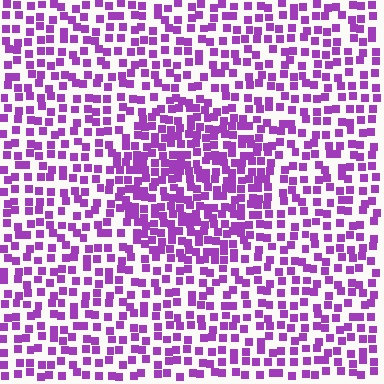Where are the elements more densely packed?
The elements are more densely packed inside the circle boundary.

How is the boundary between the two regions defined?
The boundary is defined by a change in element density (approximately 1.7x ratio). All elements are the same color, size, and shape.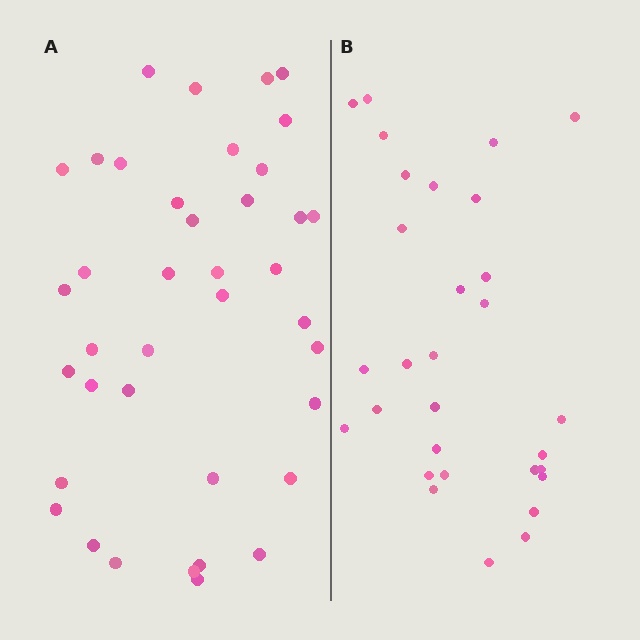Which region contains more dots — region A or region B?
Region A (the left region) has more dots.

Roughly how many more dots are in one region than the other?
Region A has roughly 8 or so more dots than region B.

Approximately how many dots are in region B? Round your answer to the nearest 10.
About 30 dots.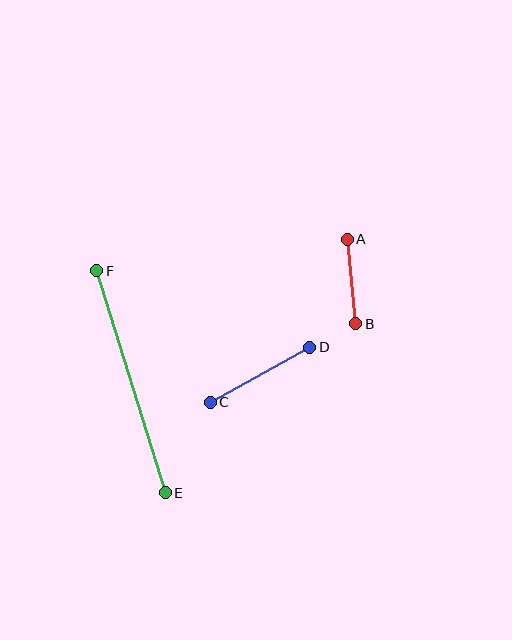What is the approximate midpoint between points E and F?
The midpoint is at approximately (131, 382) pixels.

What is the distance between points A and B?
The distance is approximately 85 pixels.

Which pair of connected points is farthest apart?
Points E and F are farthest apart.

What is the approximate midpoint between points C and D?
The midpoint is at approximately (260, 375) pixels.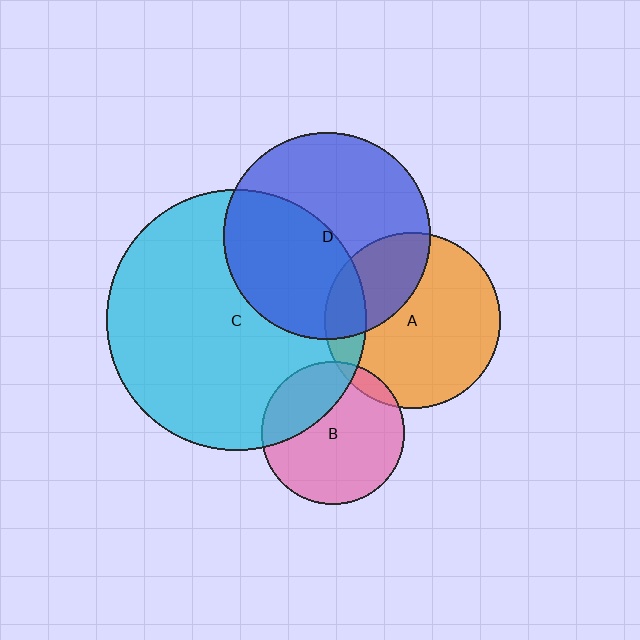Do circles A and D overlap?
Yes.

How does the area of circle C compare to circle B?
Approximately 3.3 times.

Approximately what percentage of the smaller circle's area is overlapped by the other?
Approximately 30%.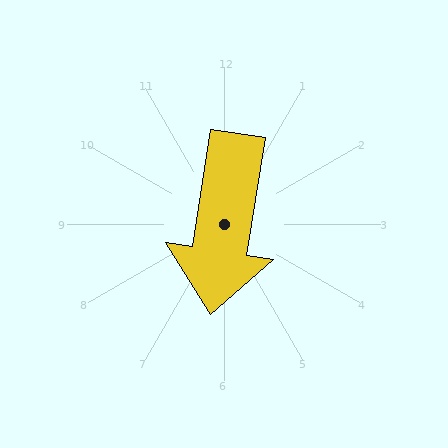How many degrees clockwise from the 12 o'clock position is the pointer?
Approximately 189 degrees.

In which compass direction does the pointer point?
South.